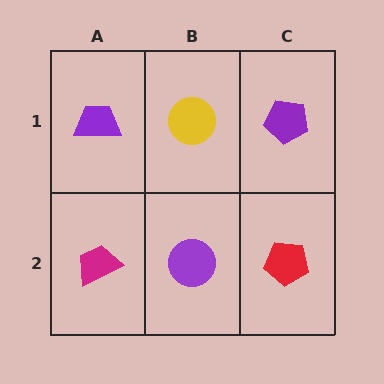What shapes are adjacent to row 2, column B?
A yellow circle (row 1, column B), a magenta trapezoid (row 2, column A), a red pentagon (row 2, column C).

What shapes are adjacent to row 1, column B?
A purple circle (row 2, column B), a purple trapezoid (row 1, column A), a purple pentagon (row 1, column C).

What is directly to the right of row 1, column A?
A yellow circle.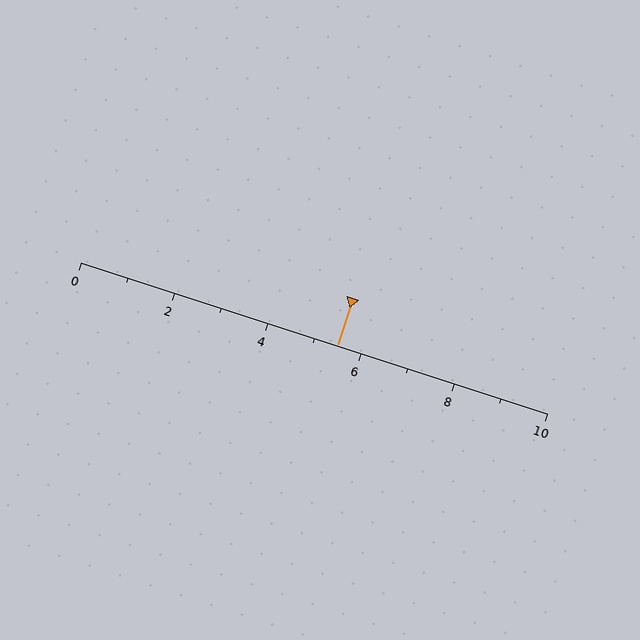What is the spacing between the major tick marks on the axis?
The major ticks are spaced 2 apart.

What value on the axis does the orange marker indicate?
The marker indicates approximately 5.5.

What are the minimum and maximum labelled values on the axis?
The axis runs from 0 to 10.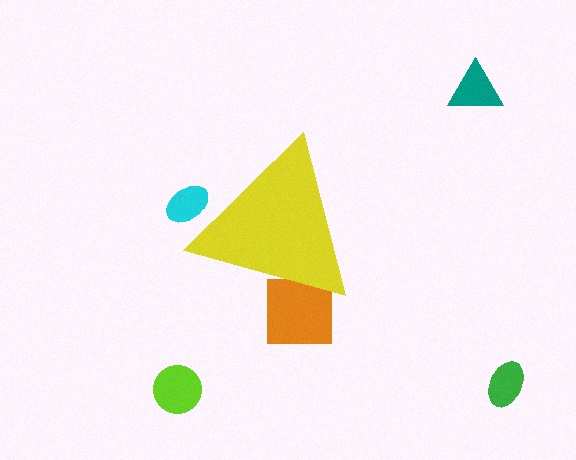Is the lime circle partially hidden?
No, the lime circle is fully visible.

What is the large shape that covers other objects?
A yellow triangle.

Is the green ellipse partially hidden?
No, the green ellipse is fully visible.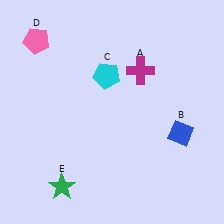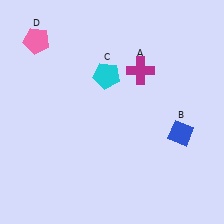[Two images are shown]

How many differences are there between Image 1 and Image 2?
There is 1 difference between the two images.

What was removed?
The green star (E) was removed in Image 2.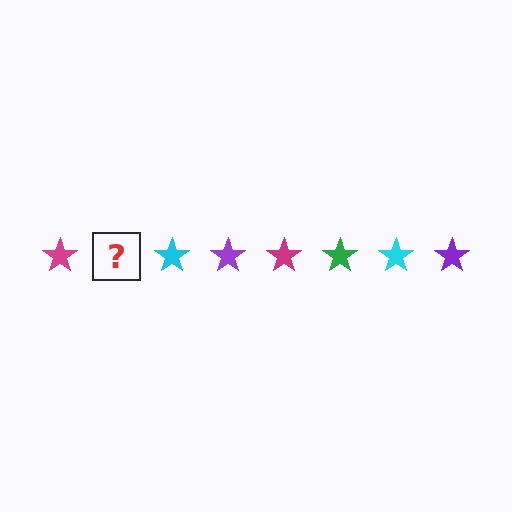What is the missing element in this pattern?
The missing element is a green star.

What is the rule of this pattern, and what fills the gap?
The rule is that the pattern cycles through magenta, green, cyan, purple stars. The gap should be filled with a green star.